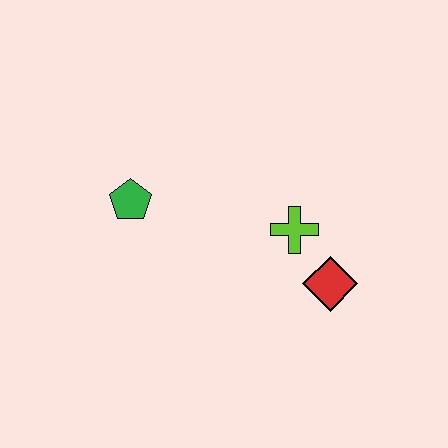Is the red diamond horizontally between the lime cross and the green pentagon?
No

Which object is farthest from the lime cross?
The green pentagon is farthest from the lime cross.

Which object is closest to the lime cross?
The red diamond is closest to the lime cross.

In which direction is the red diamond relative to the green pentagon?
The red diamond is to the right of the green pentagon.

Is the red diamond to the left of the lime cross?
No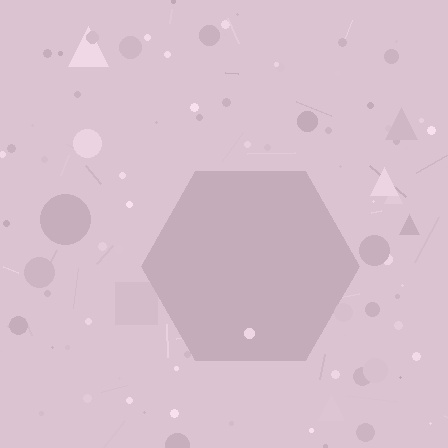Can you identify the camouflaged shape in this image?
The camouflaged shape is a hexagon.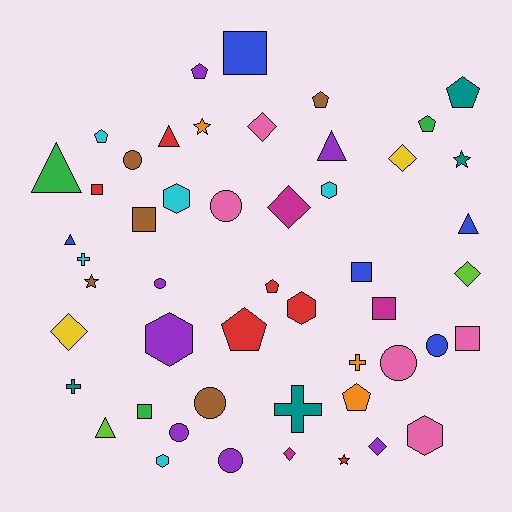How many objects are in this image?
There are 50 objects.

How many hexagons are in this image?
There are 6 hexagons.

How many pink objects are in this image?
There are 5 pink objects.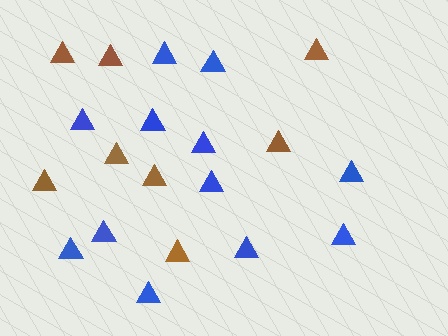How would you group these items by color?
There are 2 groups: one group of blue triangles (12) and one group of brown triangles (8).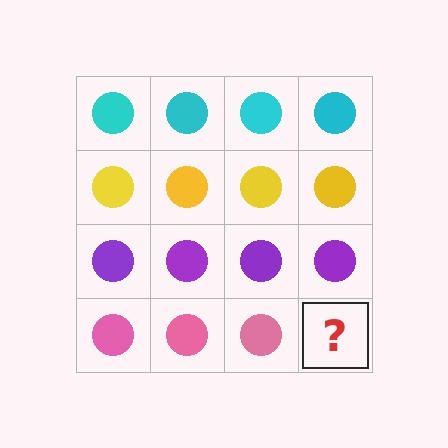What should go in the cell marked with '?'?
The missing cell should contain a pink circle.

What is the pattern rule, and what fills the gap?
The rule is that each row has a consistent color. The gap should be filled with a pink circle.